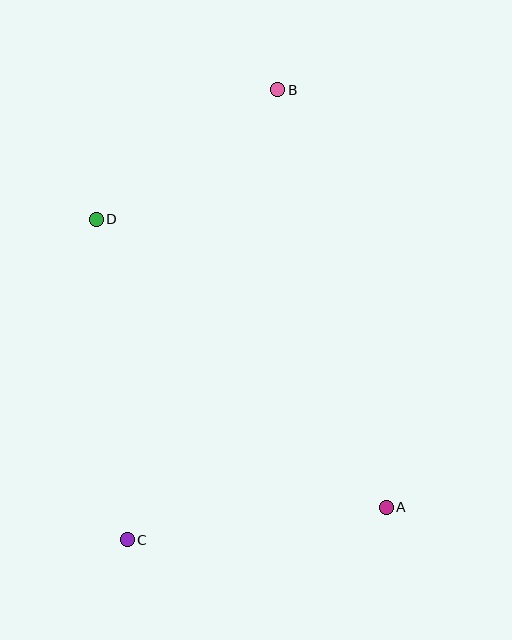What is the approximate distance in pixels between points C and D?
The distance between C and D is approximately 322 pixels.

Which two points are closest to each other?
Points B and D are closest to each other.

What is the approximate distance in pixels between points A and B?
The distance between A and B is approximately 431 pixels.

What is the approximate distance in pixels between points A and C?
The distance between A and C is approximately 261 pixels.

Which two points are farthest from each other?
Points B and C are farthest from each other.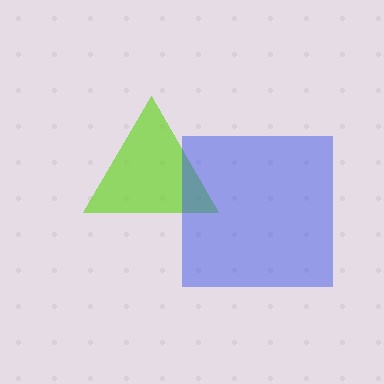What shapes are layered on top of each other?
The layered shapes are: a lime triangle, a blue square.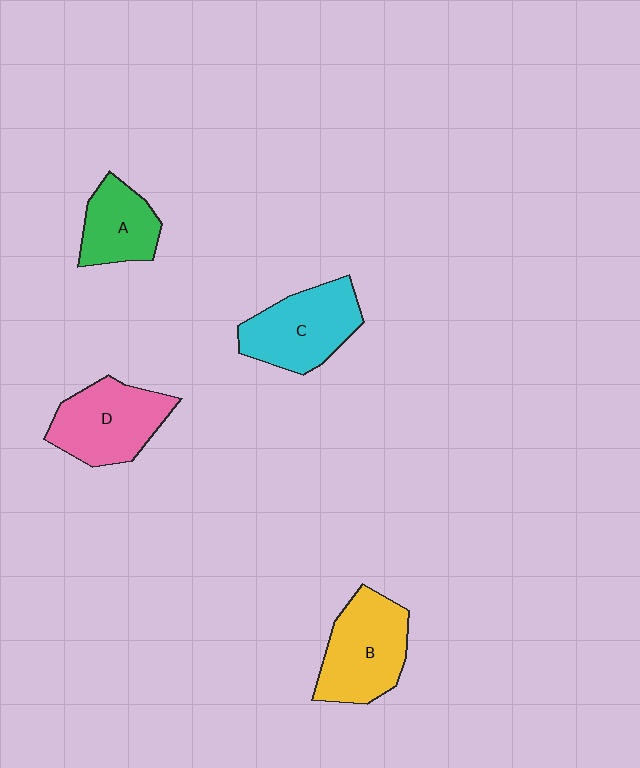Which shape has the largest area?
Shape B (yellow).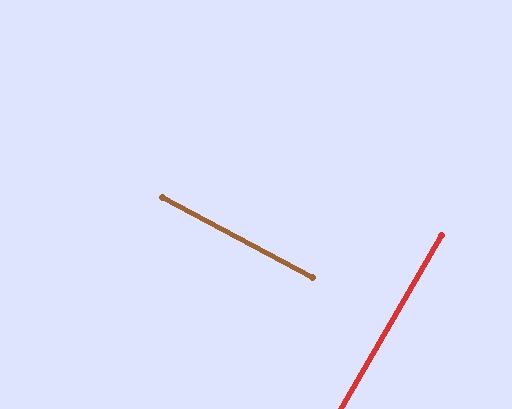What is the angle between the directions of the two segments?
Approximately 88 degrees.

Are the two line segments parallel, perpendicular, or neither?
Perpendicular — they meet at approximately 88°.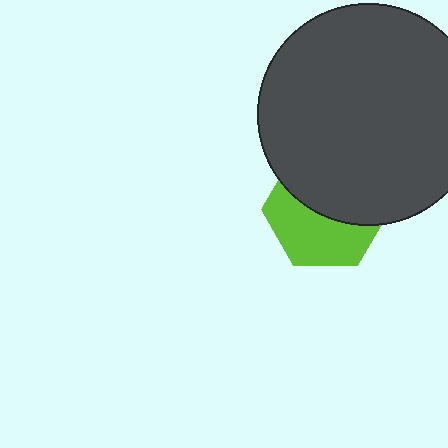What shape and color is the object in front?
The object in front is a dark gray circle.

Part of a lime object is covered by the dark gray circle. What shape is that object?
It is a hexagon.